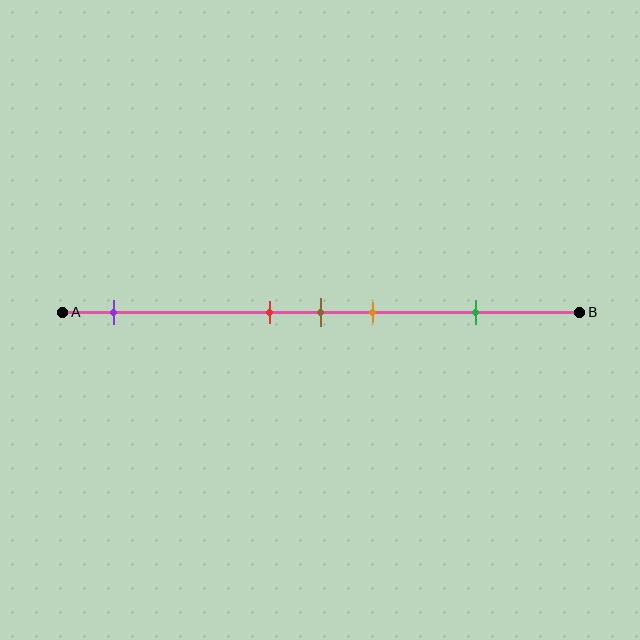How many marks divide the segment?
There are 5 marks dividing the segment.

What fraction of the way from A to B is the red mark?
The red mark is approximately 40% (0.4) of the way from A to B.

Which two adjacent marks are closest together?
The red and brown marks are the closest adjacent pair.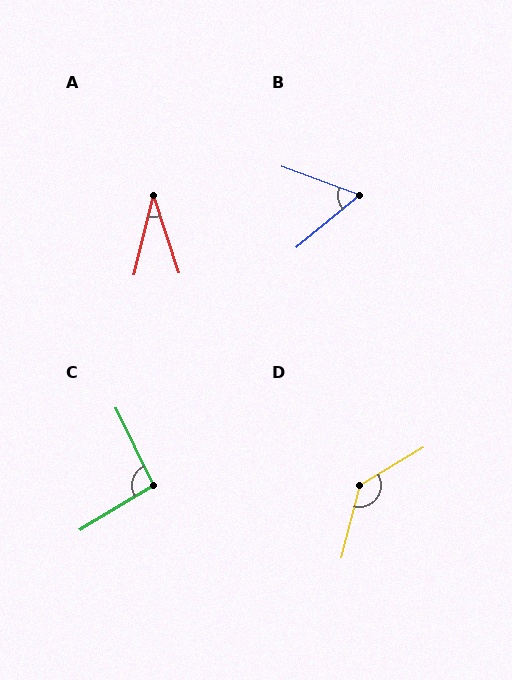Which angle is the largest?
D, at approximately 135 degrees.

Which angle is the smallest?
A, at approximately 32 degrees.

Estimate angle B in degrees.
Approximately 59 degrees.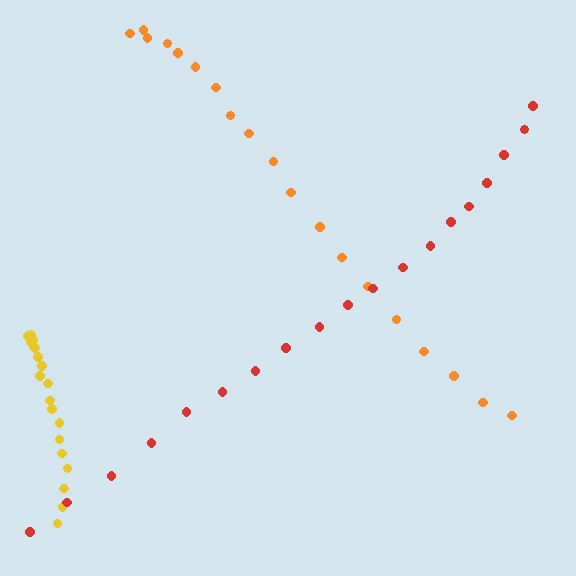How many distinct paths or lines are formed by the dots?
There are 3 distinct paths.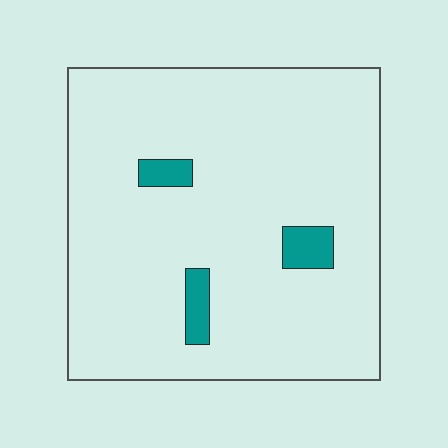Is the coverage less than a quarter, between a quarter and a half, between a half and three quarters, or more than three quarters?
Less than a quarter.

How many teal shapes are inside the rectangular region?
3.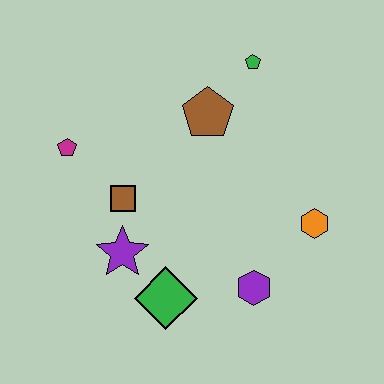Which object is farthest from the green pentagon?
The green diamond is farthest from the green pentagon.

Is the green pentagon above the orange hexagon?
Yes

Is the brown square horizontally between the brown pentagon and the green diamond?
No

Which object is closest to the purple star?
The brown square is closest to the purple star.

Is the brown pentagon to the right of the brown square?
Yes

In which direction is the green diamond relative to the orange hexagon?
The green diamond is to the left of the orange hexagon.